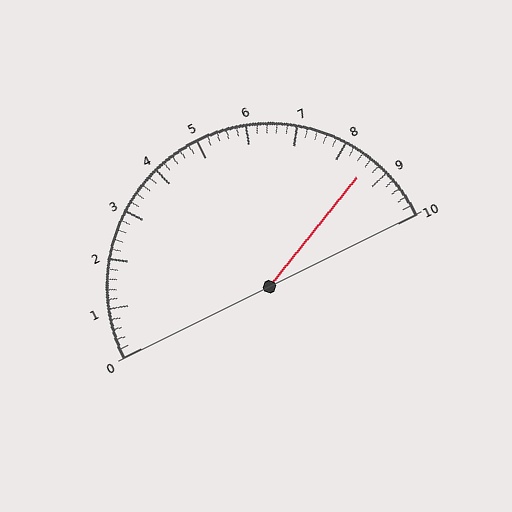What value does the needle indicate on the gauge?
The needle indicates approximately 8.6.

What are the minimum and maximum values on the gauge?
The gauge ranges from 0 to 10.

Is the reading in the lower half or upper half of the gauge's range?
The reading is in the upper half of the range (0 to 10).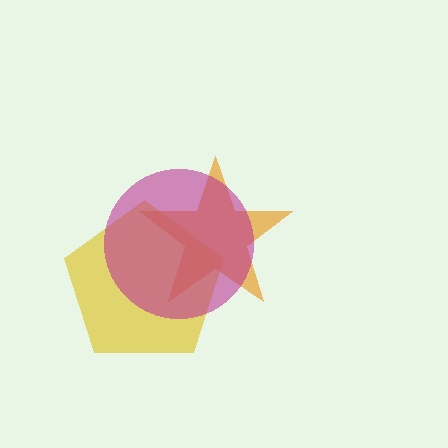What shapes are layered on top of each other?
The layered shapes are: a yellow pentagon, an orange star, a magenta circle.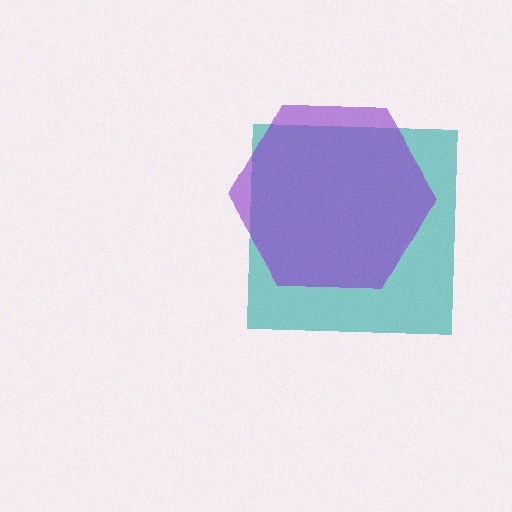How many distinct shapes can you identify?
There are 2 distinct shapes: a teal square, a purple hexagon.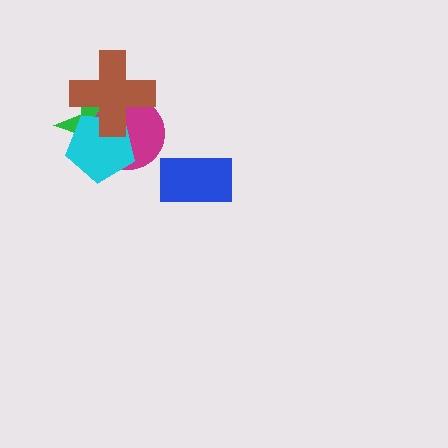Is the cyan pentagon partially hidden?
Yes, it is partially covered by another shape.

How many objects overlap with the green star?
3 objects overlap with the green star.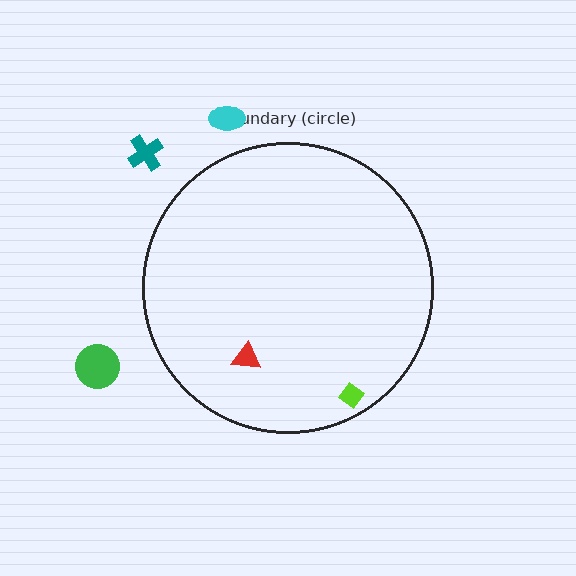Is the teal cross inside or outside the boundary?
Outside.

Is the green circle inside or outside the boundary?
Outside.